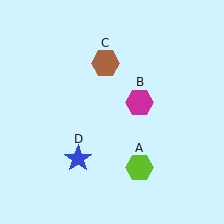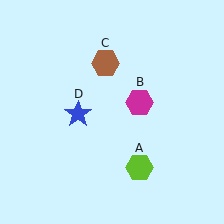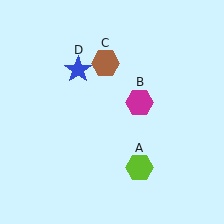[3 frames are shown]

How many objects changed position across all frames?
1 object changed position: blue star (object D).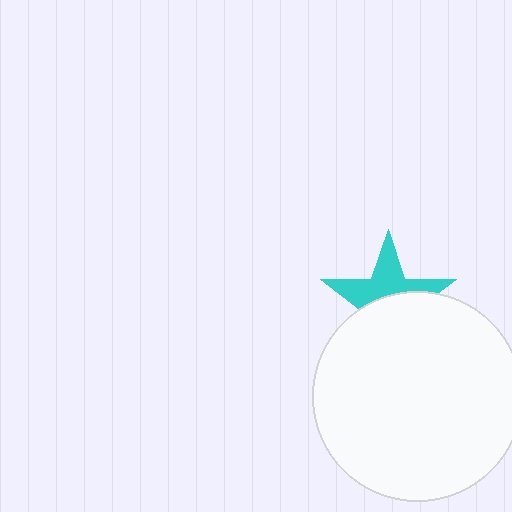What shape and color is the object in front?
The object in front is a white circle.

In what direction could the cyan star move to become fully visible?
The cyan star could move up. That would shift it out from behind the white circle entirely.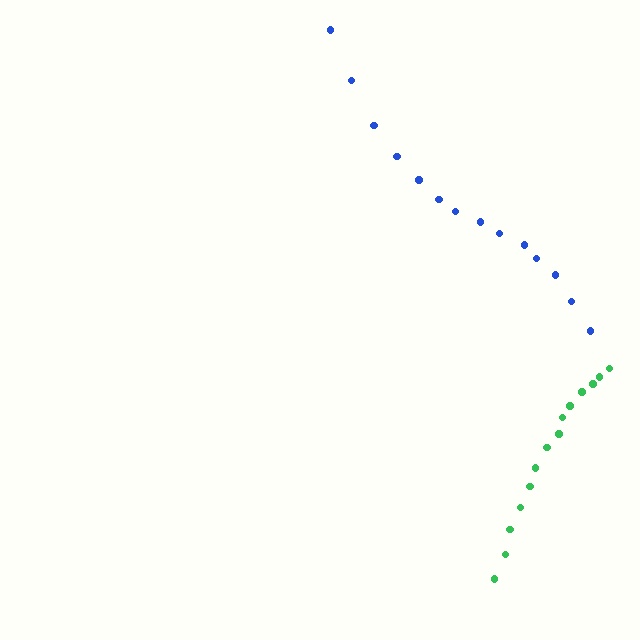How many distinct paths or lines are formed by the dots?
There are 2 distinct paths.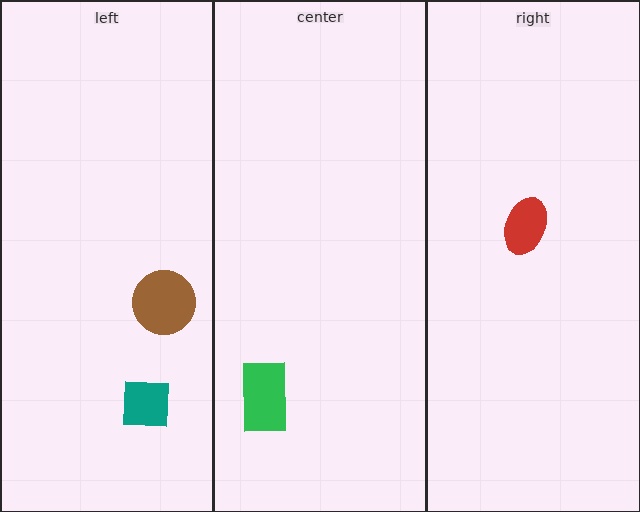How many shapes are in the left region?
2.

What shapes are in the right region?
The red ellipse.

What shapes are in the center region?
The green rectangle.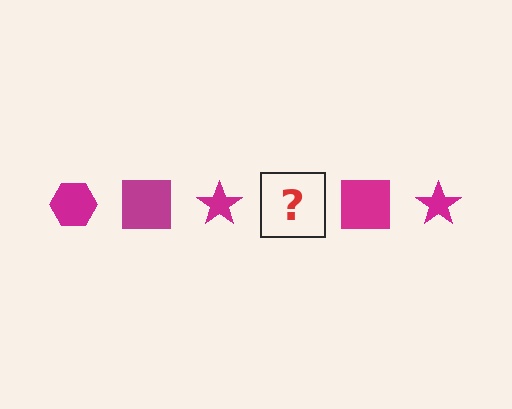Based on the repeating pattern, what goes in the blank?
The blank should be a magenta hexagon.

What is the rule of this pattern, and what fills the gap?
The rule is that the pattern cycles through hexagon, square, star shapes in magenta. The gap should be filled with a magenta hexagon.